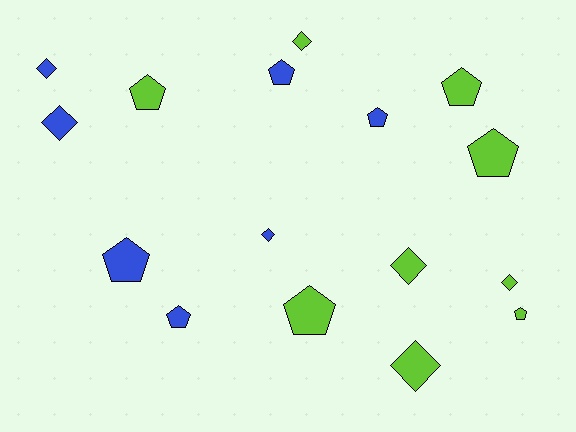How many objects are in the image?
There are 16 objects.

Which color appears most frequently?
Lime, with 9 objects.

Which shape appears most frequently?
Pentagon, with 9 objects.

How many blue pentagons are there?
There are 4 blue pentagons.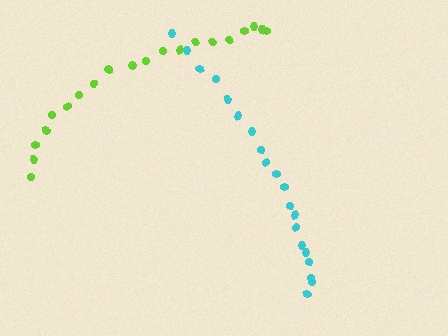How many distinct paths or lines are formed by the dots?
There are 2 distinct paths.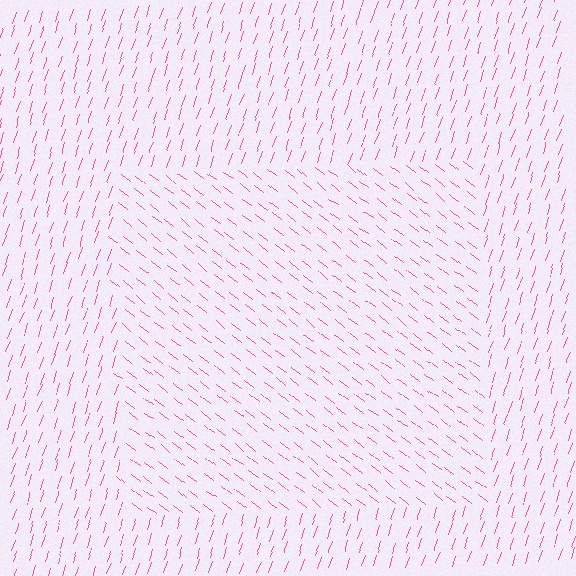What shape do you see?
I see a rectangle.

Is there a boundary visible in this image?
Yes, there is a texture boundary formed by a change in line orientation.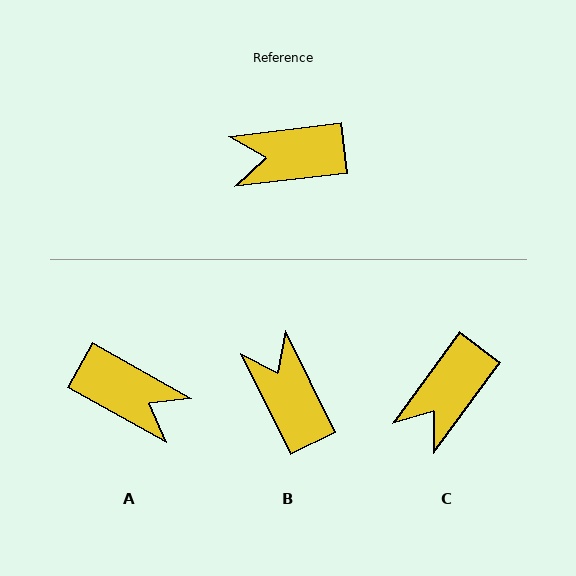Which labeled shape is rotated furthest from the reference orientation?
A, about 144 degrees away.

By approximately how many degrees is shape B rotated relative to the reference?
Approximately 71 degrees clockwise.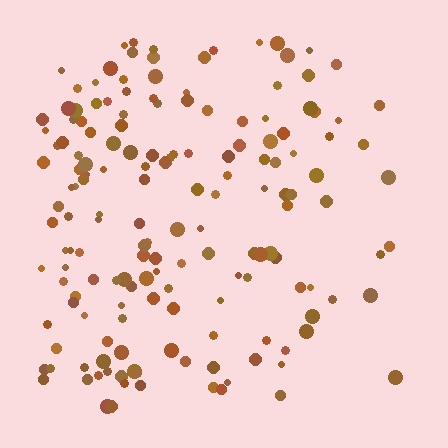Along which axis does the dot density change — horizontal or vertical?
Horizontal.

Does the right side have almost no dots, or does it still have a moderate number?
Still a moderate number, just noticeably fewer than the left.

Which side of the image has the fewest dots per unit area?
The right.